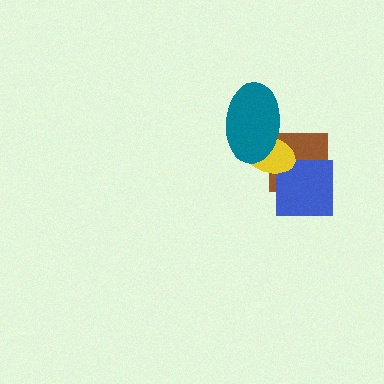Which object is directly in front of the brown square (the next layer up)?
The blue square is directly in front of the brown square.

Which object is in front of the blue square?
The yellow ellipse is in front of the blue square.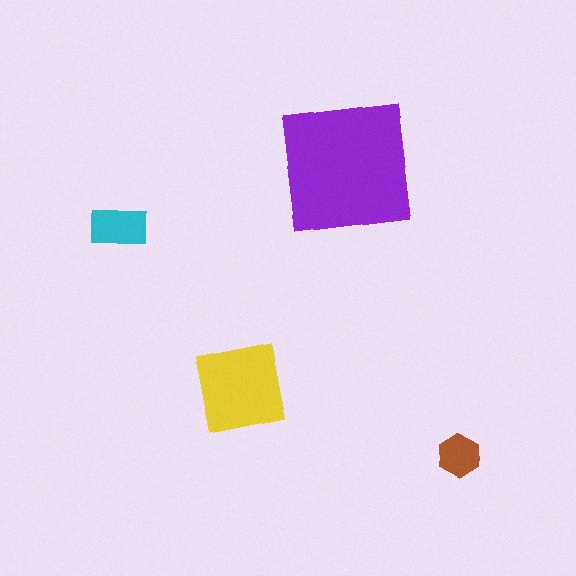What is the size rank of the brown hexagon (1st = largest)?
4th.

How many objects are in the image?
There are 4 objects in the image.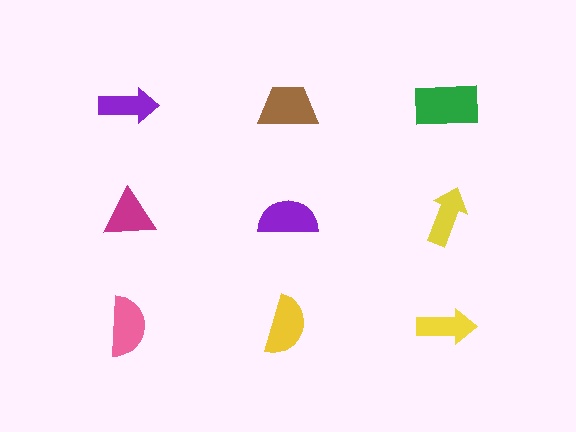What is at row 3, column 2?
A yellow semicircle.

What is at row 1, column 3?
A green rectangle.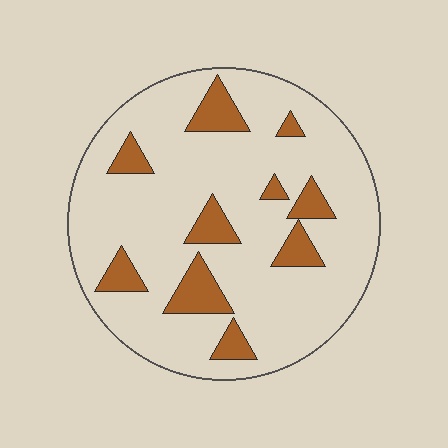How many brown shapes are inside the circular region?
10.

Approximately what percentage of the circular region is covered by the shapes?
Approximately 15%.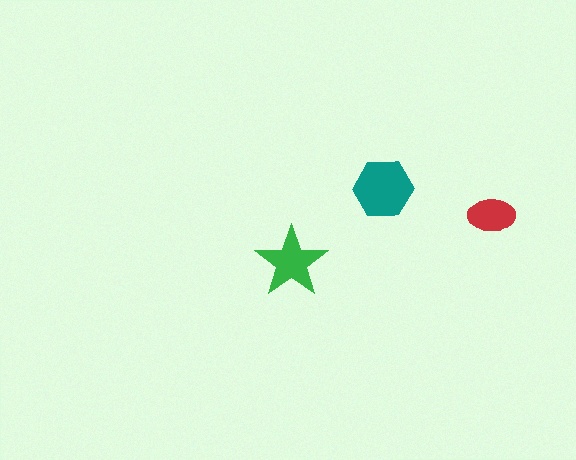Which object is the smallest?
The red ellipse.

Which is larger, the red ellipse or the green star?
The green star.